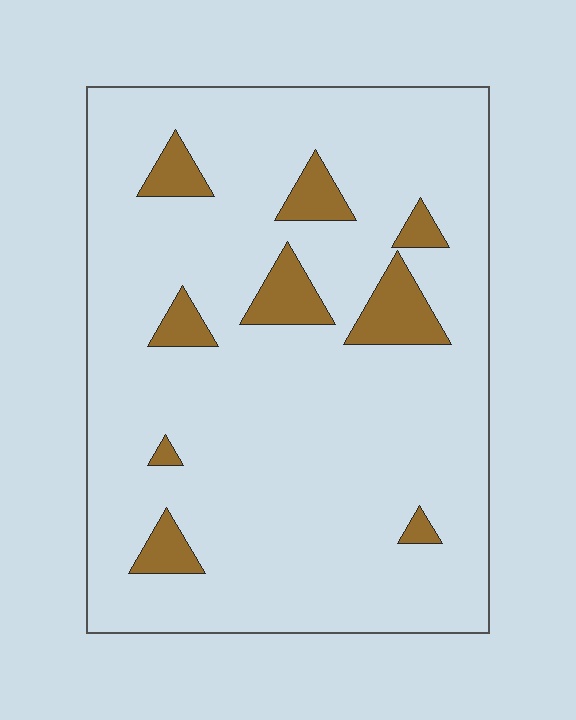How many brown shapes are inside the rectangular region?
9.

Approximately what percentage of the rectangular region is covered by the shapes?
Approximately 10%.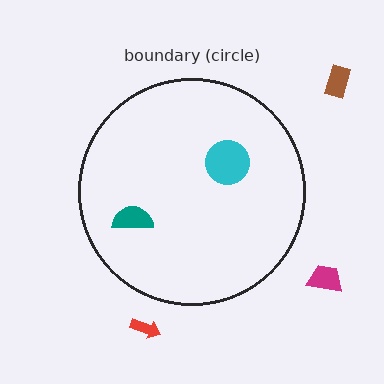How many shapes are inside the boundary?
2 inside, 3 outside.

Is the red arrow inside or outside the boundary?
Outside.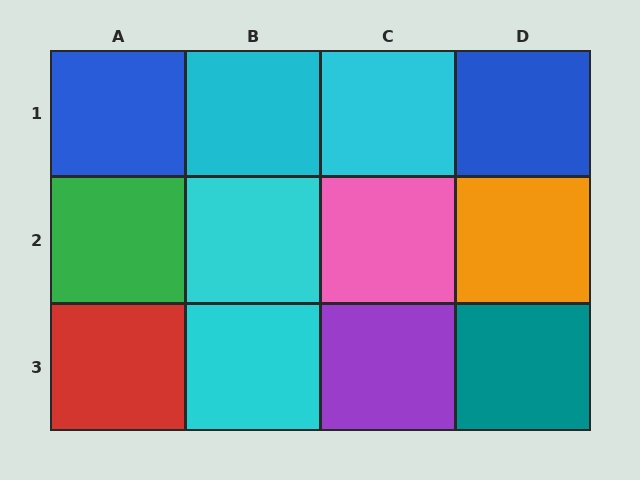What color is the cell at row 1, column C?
Cyan.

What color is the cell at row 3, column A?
Red.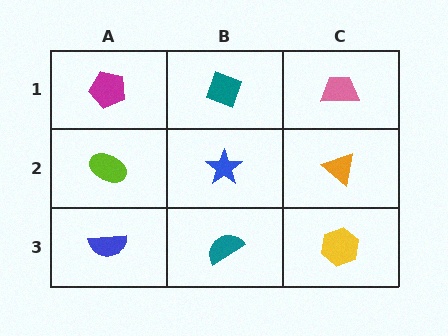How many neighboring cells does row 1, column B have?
3.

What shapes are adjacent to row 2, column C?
A pink trapezoid (row 1, column C), a yellow hexagon (row 3, column C), a blue star (row 2, column B).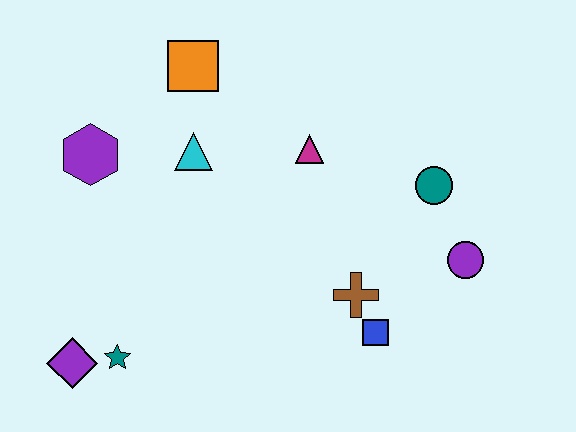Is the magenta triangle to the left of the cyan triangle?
No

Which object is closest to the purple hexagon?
The cyan triangle is closest to the purple hexagon.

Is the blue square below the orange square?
Yes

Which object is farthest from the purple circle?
The purple diamond is farthest from the purple circle.